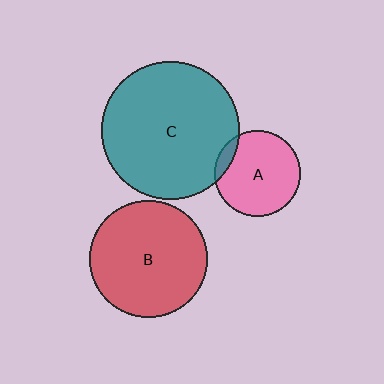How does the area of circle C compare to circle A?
Approximately 2.6 times.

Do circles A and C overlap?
Yes.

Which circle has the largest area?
Circle C (teal).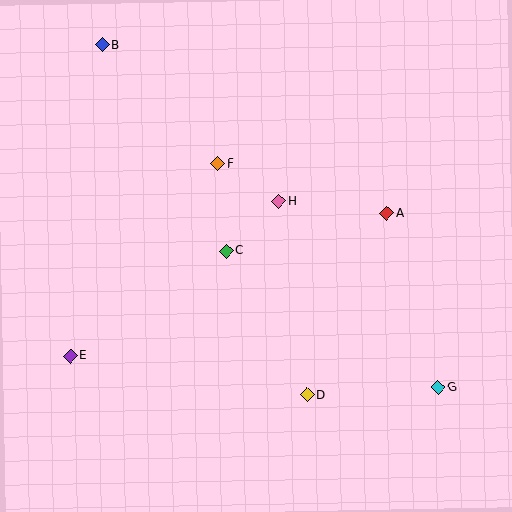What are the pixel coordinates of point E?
Point E is at (70, 356).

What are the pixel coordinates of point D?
Point D is at (307, 395).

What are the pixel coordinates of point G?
Point G is at (438, 387).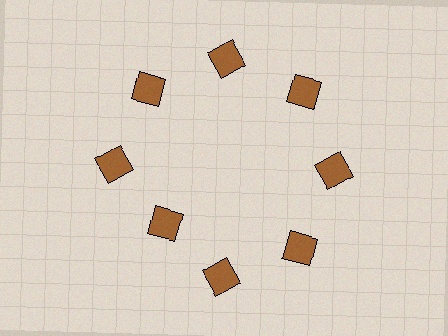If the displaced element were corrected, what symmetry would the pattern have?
It would have 8-fold rotational symmetry — the pattern would map onto itself every 45 degrees.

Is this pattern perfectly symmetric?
No. The 8 brown squares are arranged in a ring, but one element near the 8 o'clock position is pulled inward toward the center, breaking the 8-fold rotational symmetry.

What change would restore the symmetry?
The symmetry would be restored by moving it outward, back onto the ring so that all 8 squares sit at equal angles and equal distance from the center.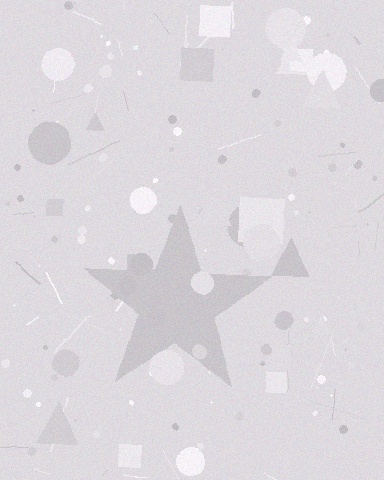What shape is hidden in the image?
A star is hidden in the image.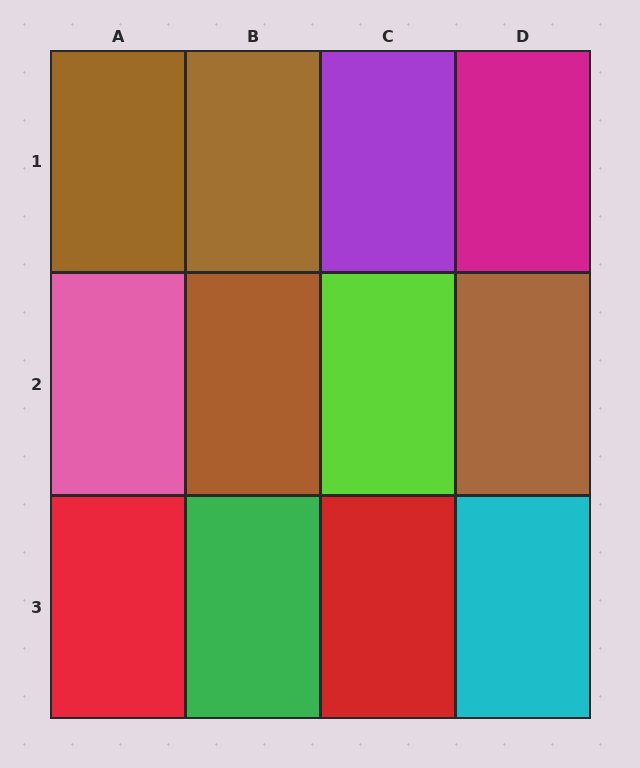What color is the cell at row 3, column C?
Red.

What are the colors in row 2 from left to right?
Pink, brown, lime, brown.